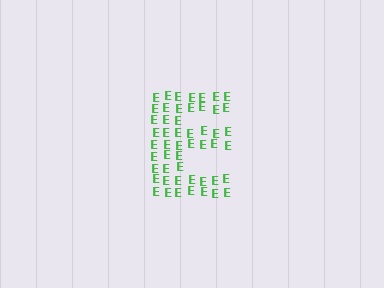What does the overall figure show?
The overall figure shows the letter E.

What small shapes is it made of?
It is made of small letter E's.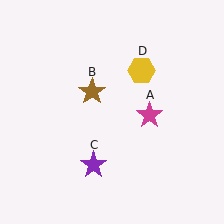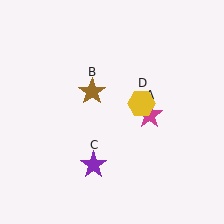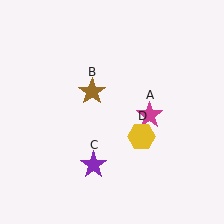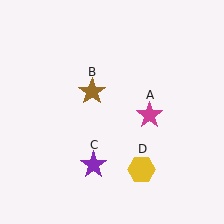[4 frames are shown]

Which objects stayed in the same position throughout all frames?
Magenta star (object A) and brown star (object B) and purple star (object C) remained stationary.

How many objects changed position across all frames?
1 object changed position: yellow hexagon (object D).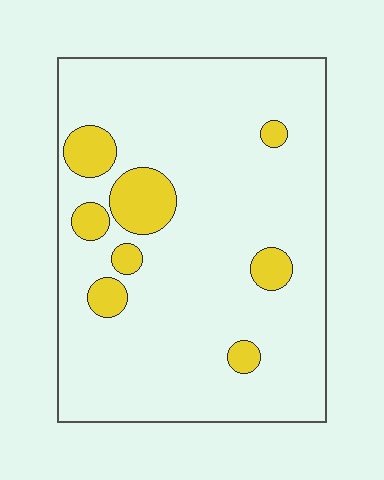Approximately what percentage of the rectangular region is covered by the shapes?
Approximately 10%.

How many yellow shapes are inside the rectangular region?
8.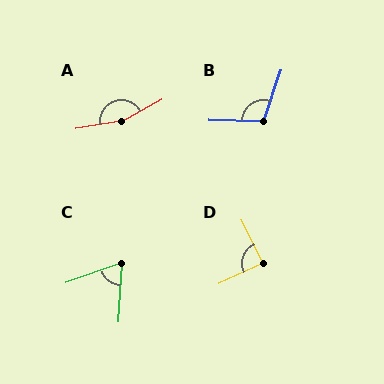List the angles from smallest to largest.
C (67°), D (89°), B (107°), A (160°).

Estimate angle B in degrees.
Approximately 107 degrees.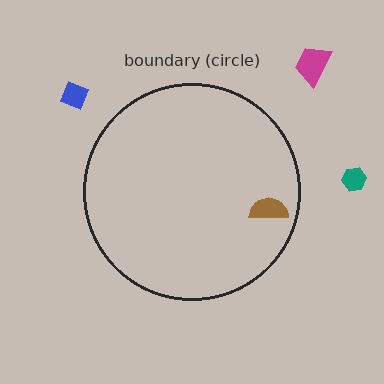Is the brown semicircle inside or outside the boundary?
Inside.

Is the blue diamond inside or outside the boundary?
Outside.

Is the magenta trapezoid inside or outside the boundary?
Outside.